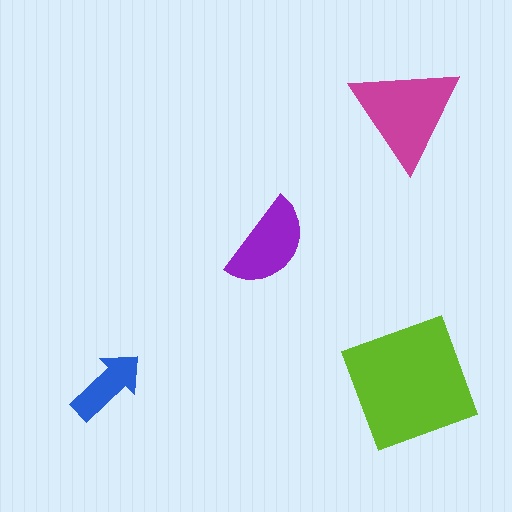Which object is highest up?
The magenta triangle is topmost.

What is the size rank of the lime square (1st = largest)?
1st.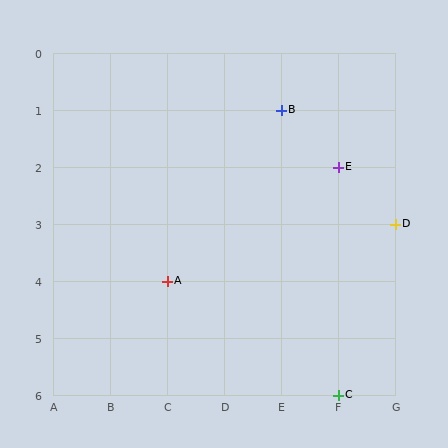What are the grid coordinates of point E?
Point E is at grid coordinates (F, 2).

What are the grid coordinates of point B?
Point B is at grid coordinates (E, 1).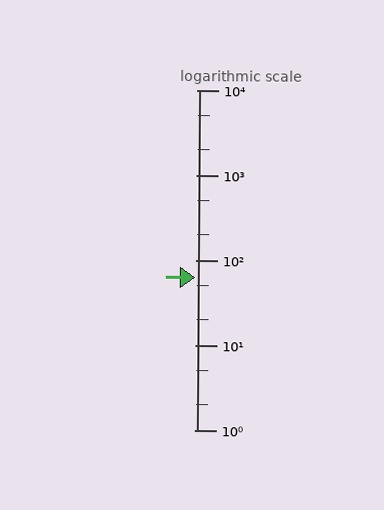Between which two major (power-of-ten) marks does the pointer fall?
The pointer is between 10 and 100.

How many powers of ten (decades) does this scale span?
The scale spans 4 decades, from 1 to 10000.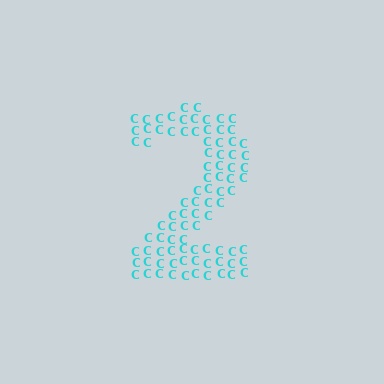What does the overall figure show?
The overall figure shows the digit 2.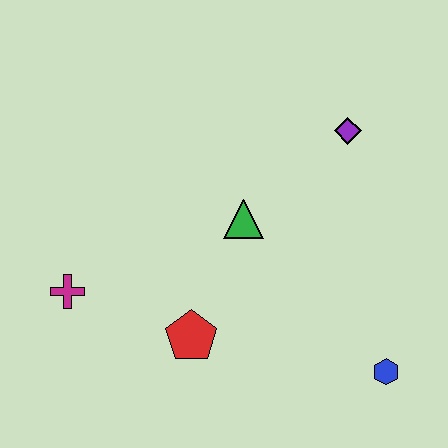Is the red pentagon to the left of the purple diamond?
Yes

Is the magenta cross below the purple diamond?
Yes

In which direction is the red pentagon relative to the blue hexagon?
The red pentagon is to the left of the blue hexagon.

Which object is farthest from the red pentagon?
The purple diamond is farthest from the red pentagon.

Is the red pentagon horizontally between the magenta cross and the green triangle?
Yes